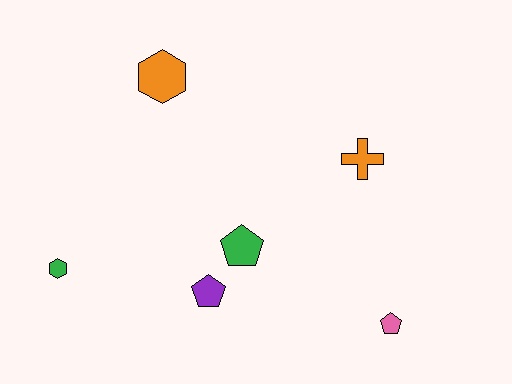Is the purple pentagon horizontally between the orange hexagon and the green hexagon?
No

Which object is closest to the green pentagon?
The purple pentagon is closest to the green pentagon.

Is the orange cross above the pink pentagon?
Yes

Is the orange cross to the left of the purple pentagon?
No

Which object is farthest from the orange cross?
The green hexagon is farthest from the orange cross.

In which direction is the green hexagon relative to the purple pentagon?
The green hexagon is to the left of the purple pentagon.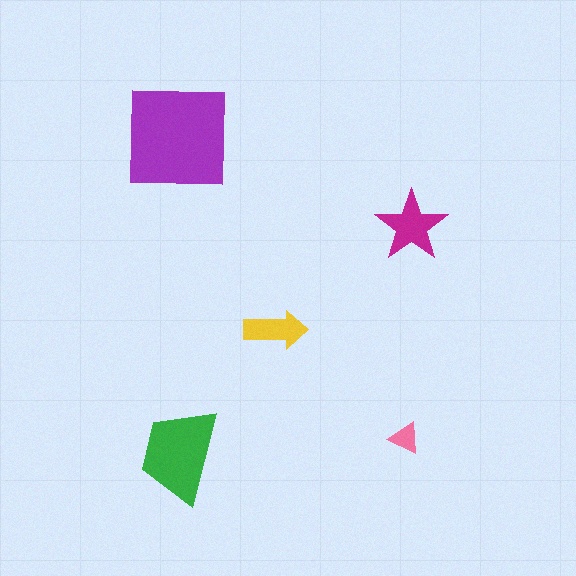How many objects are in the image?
There are 5 objects in the image.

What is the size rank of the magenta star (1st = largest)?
3rd.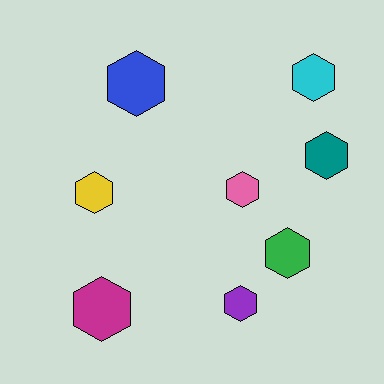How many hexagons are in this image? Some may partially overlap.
There are 8 hexagons.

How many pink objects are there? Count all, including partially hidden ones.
There is 1 pink object.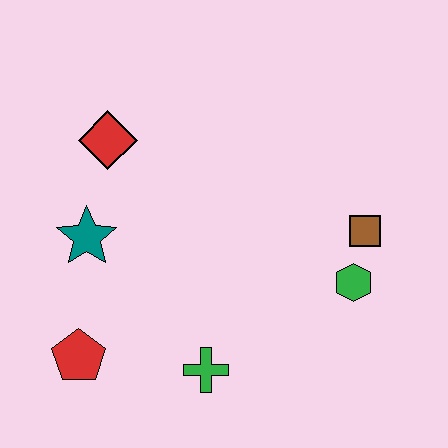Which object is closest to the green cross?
The red pentagon is closest to the green cross.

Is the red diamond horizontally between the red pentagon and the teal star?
No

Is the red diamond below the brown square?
No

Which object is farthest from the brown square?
The red pentagon is farthest from the brown square.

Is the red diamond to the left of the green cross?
Yes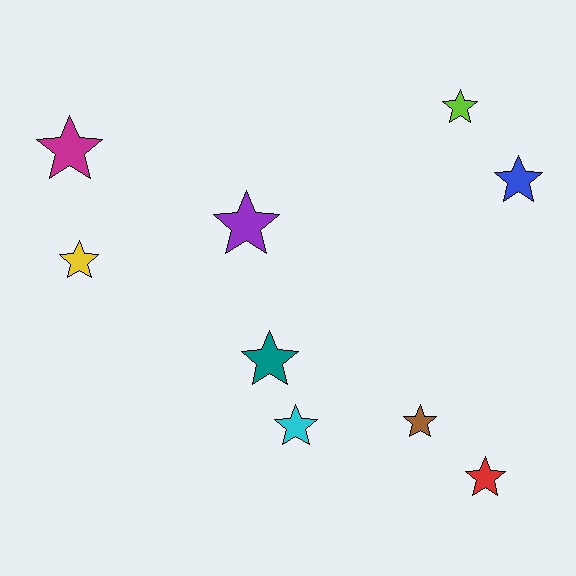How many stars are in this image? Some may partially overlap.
There are 9 stars.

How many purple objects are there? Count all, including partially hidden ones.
There is 1 purple object.